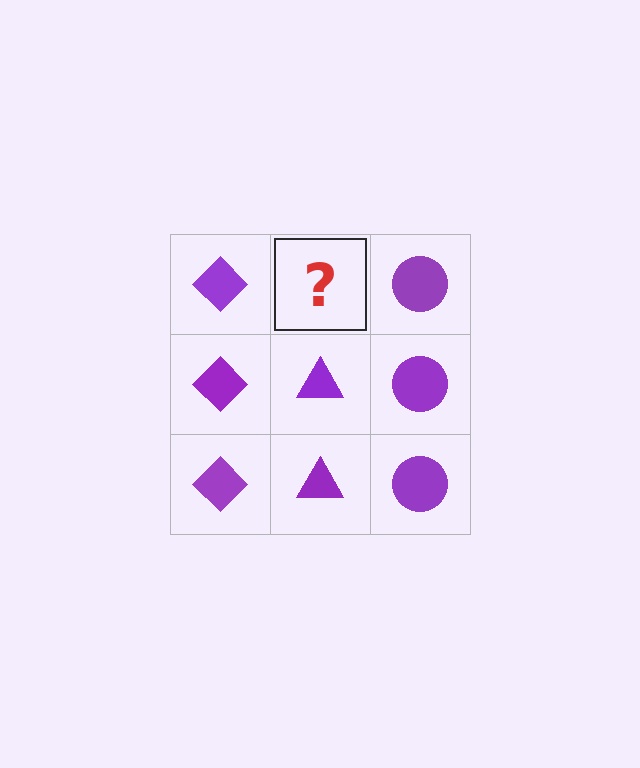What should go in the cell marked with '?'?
The missing cell should contain a purple triangle.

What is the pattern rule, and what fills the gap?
The rule is that each column has a consistent shape. The gap should be filled with a purple triangle.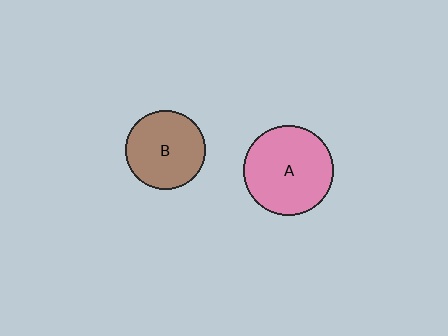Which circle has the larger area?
Circle A (pink).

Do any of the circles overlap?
No, none of the circles overlap.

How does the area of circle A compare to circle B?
Approximately 1.3 times.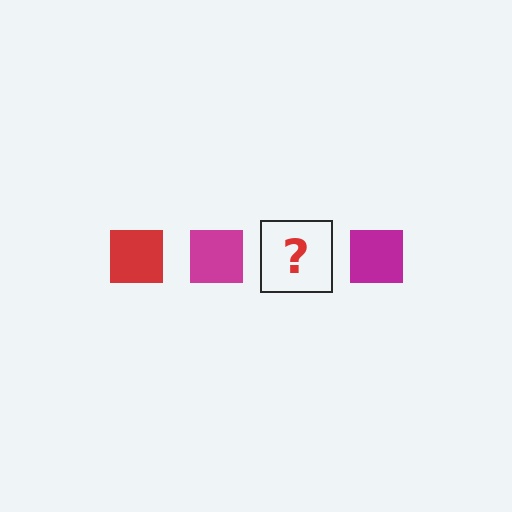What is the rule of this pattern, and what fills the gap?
The rule is that the pattern cycles through red, magenta squares. The gap should be filled with a red square.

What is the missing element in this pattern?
The missing element is a red square.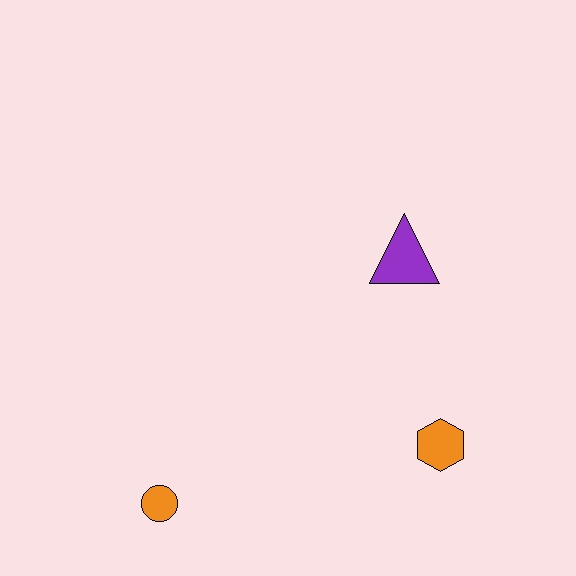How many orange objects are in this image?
There are 2 orange objects.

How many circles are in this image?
There is 1 circle.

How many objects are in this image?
There are 3 objects.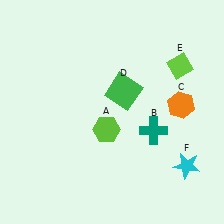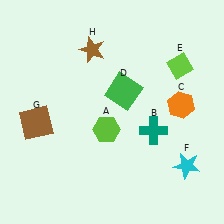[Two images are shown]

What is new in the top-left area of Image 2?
A brown star (H) was added in the top-left area of Image 2.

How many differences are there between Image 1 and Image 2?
There are 2 differences between the two images.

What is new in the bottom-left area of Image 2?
A brown square (G) was added in the bottom-left area of Image 2.